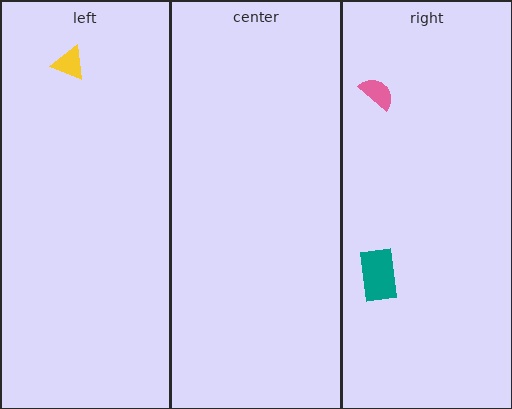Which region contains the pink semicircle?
The right region.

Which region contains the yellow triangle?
The left region.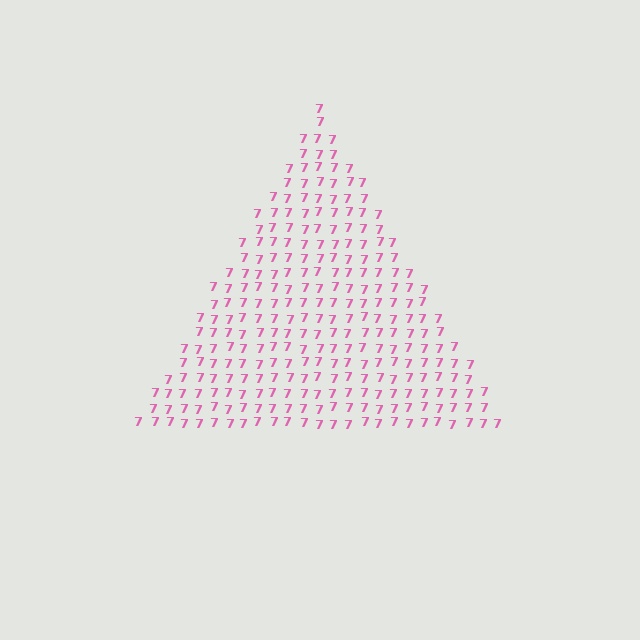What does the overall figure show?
The overall figure shows a triangle.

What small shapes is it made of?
It is made of small digit 7's.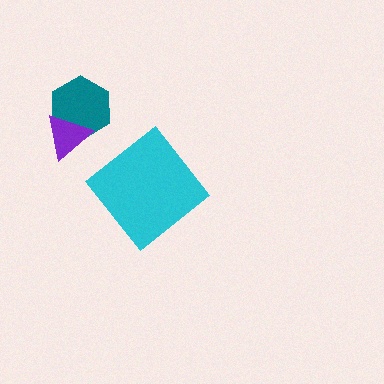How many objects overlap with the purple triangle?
1 object overlaps with the purple triangle.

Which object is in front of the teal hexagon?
The purple triangle is in front of the teal hexagon.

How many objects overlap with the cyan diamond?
0 objects overlap with the cyan diamond.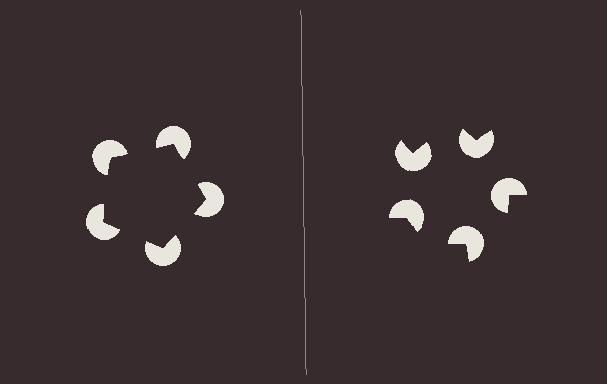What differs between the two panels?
The pac-man discs are positioned identically on both sides; only the wedge orientations differ. On the left they align to a pentagon; on the right they are misaligned.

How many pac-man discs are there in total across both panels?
10 — 5 on each side.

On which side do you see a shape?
An illusory pentagon appears on the left side. On the right side the wedge cuts are rotated, so no coherent shape forms.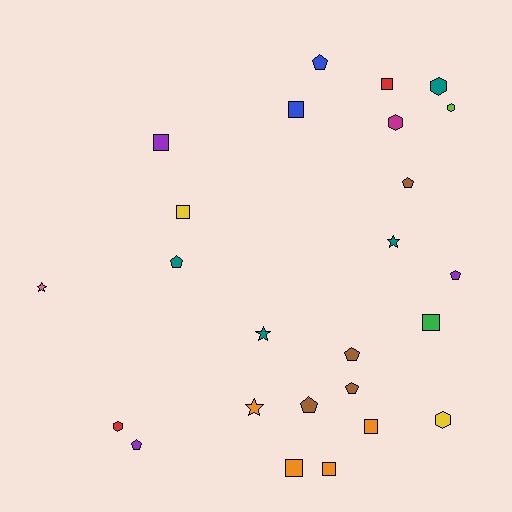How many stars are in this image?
There are 4 stars.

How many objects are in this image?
There are 25 objects.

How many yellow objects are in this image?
There are 2 yellow objects.